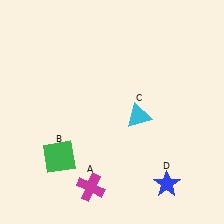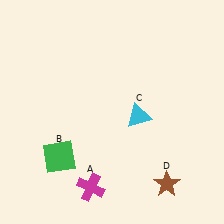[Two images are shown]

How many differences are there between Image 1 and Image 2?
There is 1 difference between the two images.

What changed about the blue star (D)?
In Image 1, D is blue. In Image 2, it changed to brown.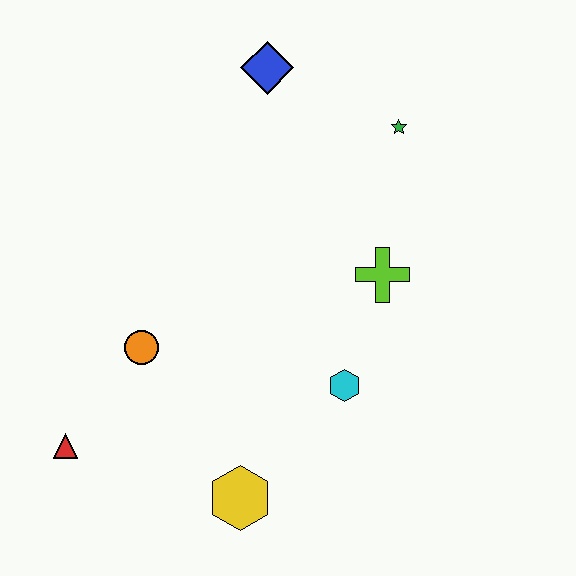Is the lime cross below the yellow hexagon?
No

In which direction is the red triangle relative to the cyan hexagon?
The red triangle is to the left of the cyan hexagon.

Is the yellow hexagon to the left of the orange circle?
No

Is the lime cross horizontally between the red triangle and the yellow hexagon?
No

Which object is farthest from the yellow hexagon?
The blue diamond is farthest from the yellow hexagon.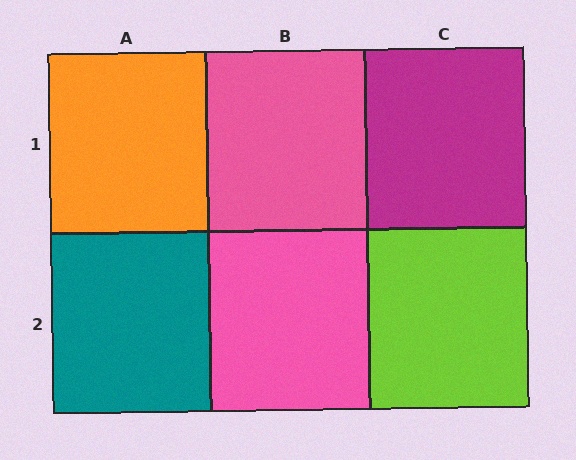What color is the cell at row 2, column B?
Pink.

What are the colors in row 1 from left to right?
Orange, pink, magenta.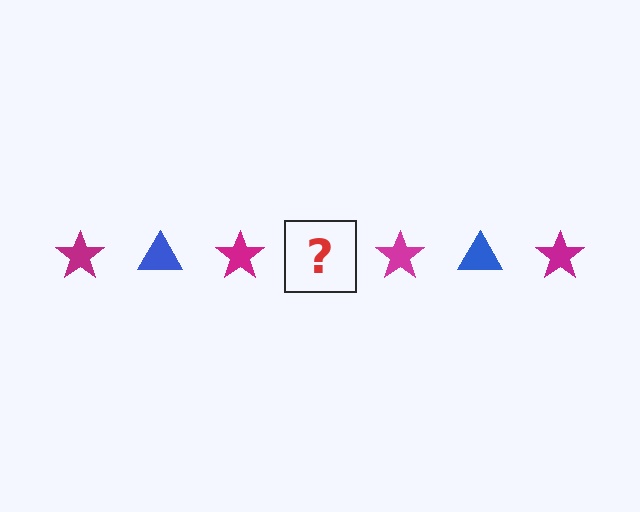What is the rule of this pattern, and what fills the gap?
The rule is that the pattern alternates between magenta star and blue triangle. The gap should be filled with a blue triangle.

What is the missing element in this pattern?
The missing element is a blue triangle.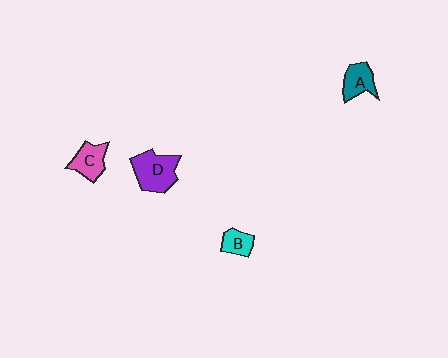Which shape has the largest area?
Shape D (purple).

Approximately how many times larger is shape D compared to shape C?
Approximately 1.5 times.